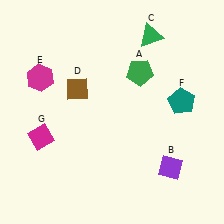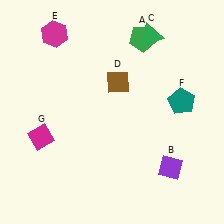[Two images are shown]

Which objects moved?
The objects that moved are: the green pentagon (A), the brown diamond (D), the magenta hexagon (E).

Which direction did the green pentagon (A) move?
The green pentagon (A) moved up.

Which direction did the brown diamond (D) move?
The brown diamond (D) moved right.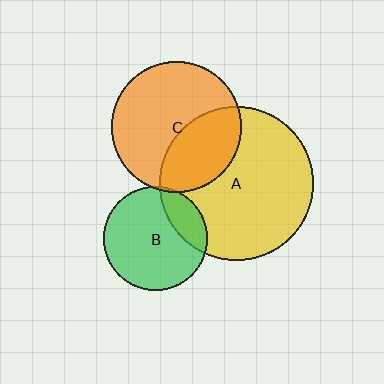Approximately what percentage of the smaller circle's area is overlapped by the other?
Approximately 20%.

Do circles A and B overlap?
Yes.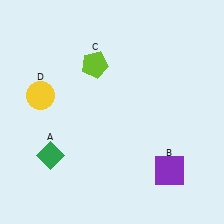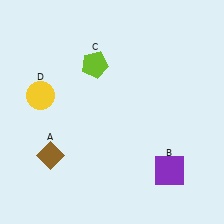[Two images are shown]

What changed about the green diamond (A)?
In Image 1, A is green. In Image 2, it changed to brown.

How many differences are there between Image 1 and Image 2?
There is 1 difference between the two images.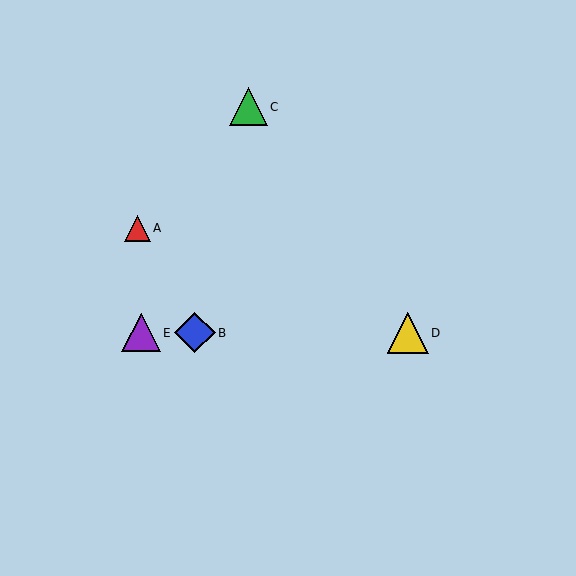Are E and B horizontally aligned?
Yes, both are at y≈333.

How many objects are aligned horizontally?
3 objects (B, D, E) are aligned horizontally.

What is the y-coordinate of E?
Object E is at y≈333.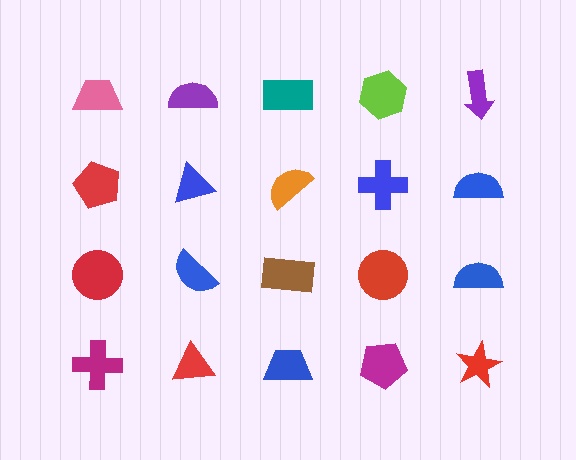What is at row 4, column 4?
A magenta pentagon.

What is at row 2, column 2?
A blue triangle.